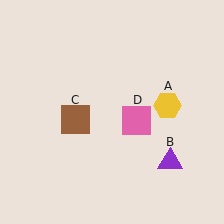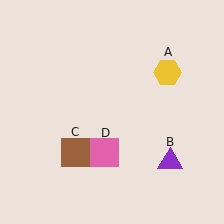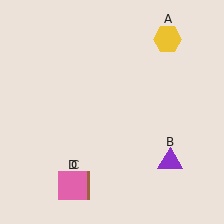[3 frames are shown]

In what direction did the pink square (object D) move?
The pink square (object D) moved down and to the left.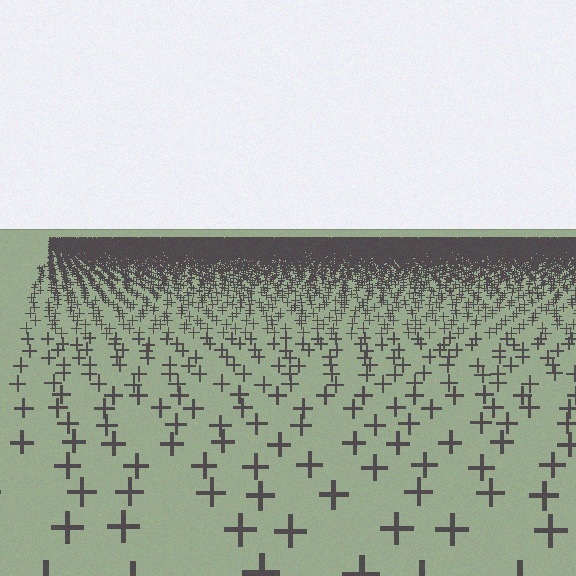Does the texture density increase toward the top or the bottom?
Density increases toward the top.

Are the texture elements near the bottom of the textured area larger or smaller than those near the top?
Larger. Near the bottom, elements are closer to the viewer and appear at a bigger on-screen size.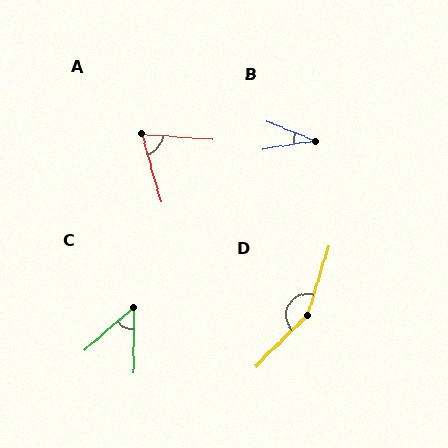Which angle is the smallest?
B, at approximately 32 degrees.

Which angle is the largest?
D, at approximately 152 degrees.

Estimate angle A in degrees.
Approximately 69 degrees.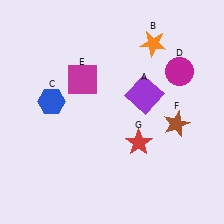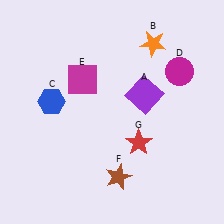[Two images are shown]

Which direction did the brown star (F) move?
The brown star (F) moved left.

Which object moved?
The brown star (F) moved left.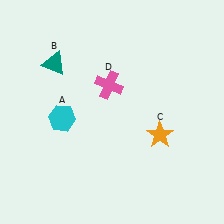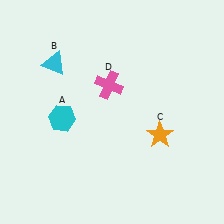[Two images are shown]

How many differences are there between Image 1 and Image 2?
There is 1 difference between the two images.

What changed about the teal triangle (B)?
In Image 1, B is teal. In Image 2, it changed to cyan.